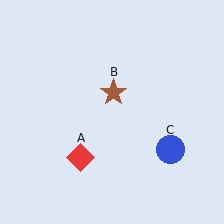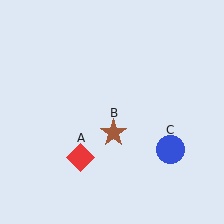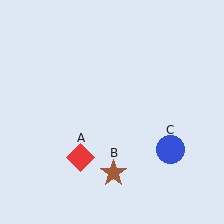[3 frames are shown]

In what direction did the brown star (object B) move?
The brown star (object B) moved down.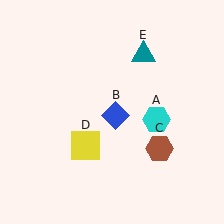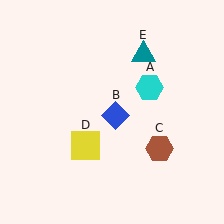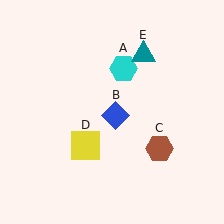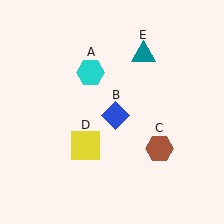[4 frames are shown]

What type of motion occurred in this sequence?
The cyan hexagon (object A) rotated counterclockwise around the center of the scene.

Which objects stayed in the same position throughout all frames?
Blue diamond (object B) and brown hexagon (object C) and yellow square (object D) and teal triangle (object E) remained stationary.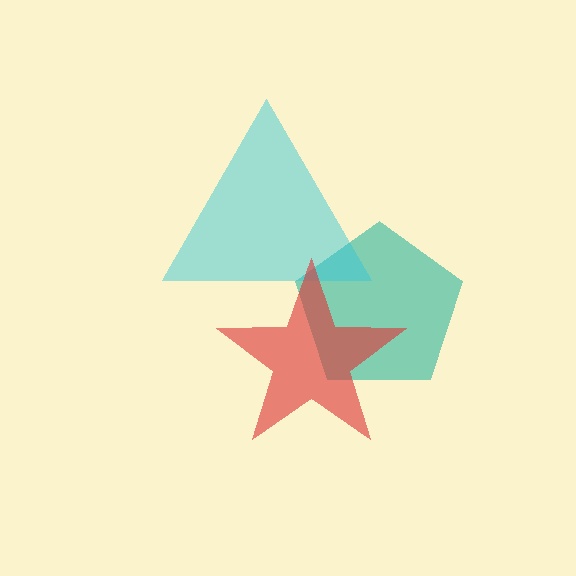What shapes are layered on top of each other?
The layered shapes are: a teal pentagon, a cyan triangle, a red star.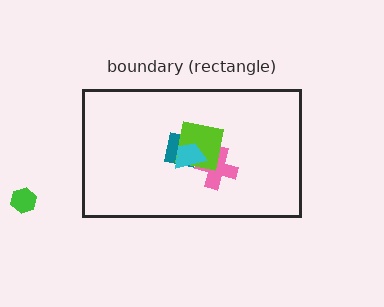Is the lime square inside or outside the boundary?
Inside.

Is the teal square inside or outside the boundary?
Inside.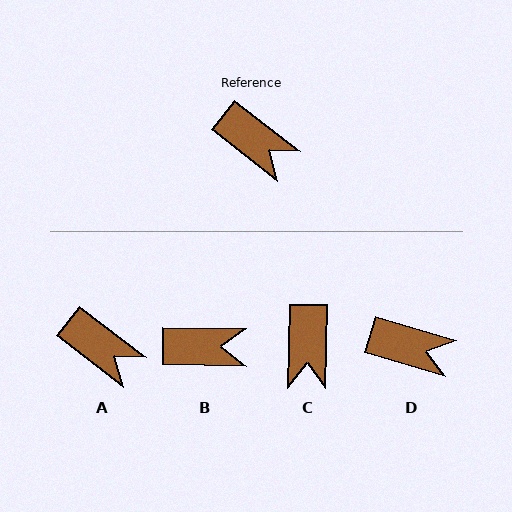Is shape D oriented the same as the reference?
No, it is off by about 21 degrees.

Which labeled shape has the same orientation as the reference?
A.